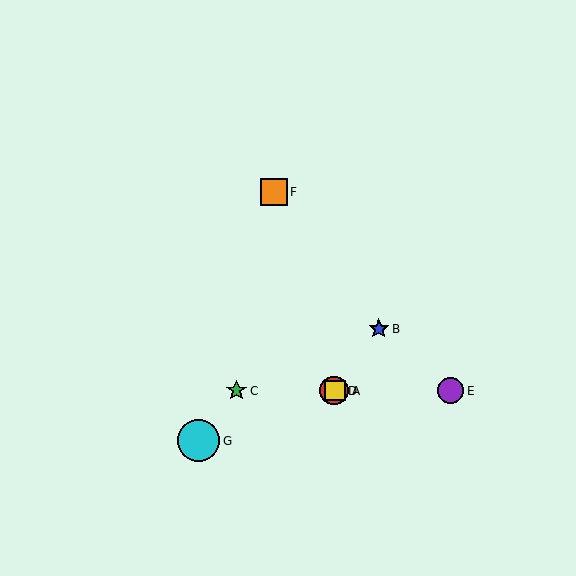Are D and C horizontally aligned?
Yes, both are at y≈391.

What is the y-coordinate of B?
Object B is at y≈329.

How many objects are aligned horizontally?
4 objects (A, C, D, E) are aligned horizontally.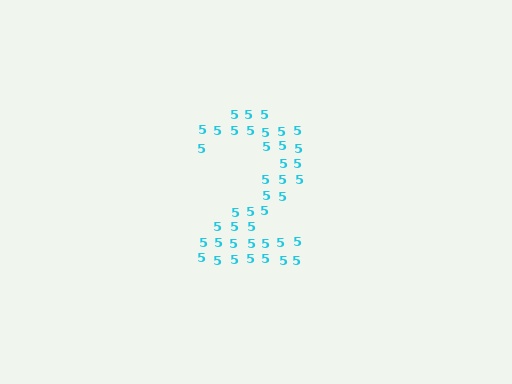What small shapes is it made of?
It is made of small digit 5's.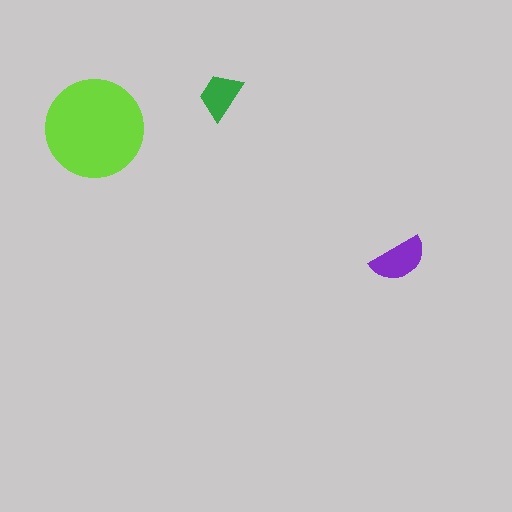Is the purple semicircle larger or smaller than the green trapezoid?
Larger.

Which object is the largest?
The lime circle.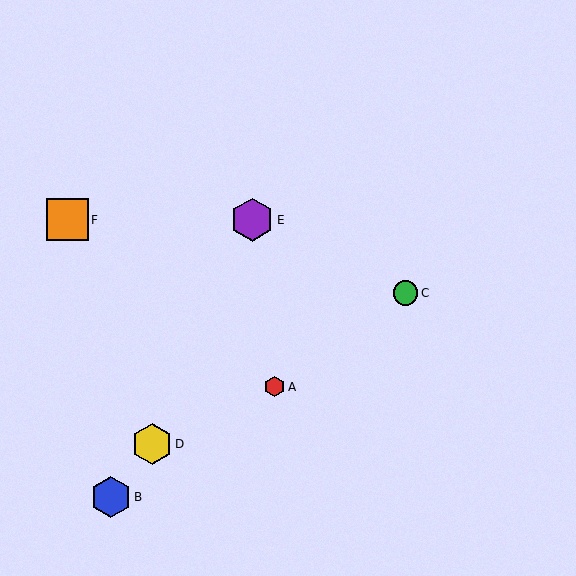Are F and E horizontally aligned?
Yes, both are at y≈220.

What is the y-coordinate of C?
Object C is at y≈293.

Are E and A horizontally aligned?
No, E is at y≈220 and A is at y≈387.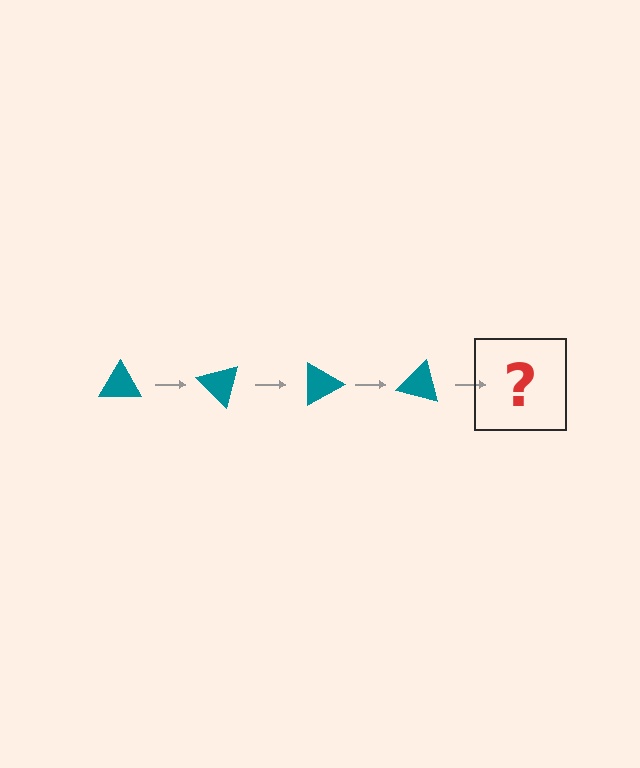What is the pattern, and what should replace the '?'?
The pattern is that the triangle rotates 45 degrees each step. The '?' should be a teal triangle rotated 180 degrees.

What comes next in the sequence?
The next element should be a teal triangle rotated 180 degrees.